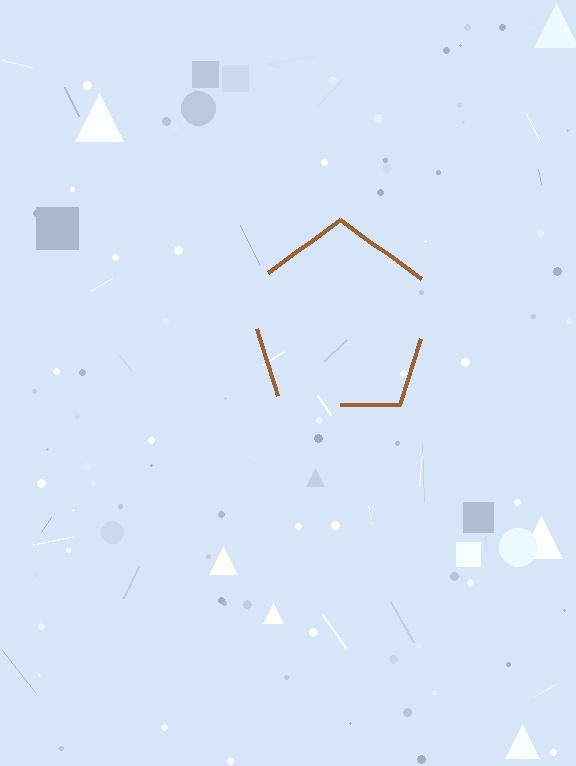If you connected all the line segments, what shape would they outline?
They would outline a pentagon.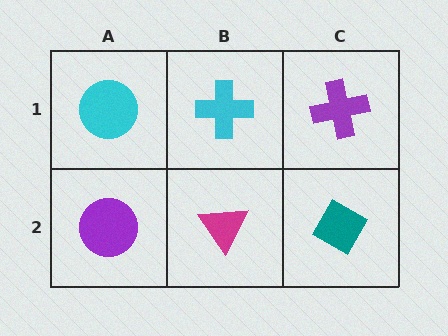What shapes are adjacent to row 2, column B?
A cyan cross (row 1, column B), a purple circle (row 2, column A), a teal diamond (row 2, column C).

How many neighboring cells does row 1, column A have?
2.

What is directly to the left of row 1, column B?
A cyan circle.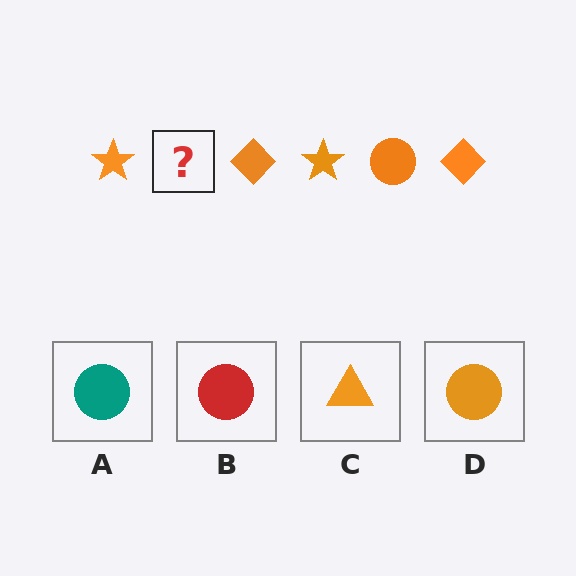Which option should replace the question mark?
Option D.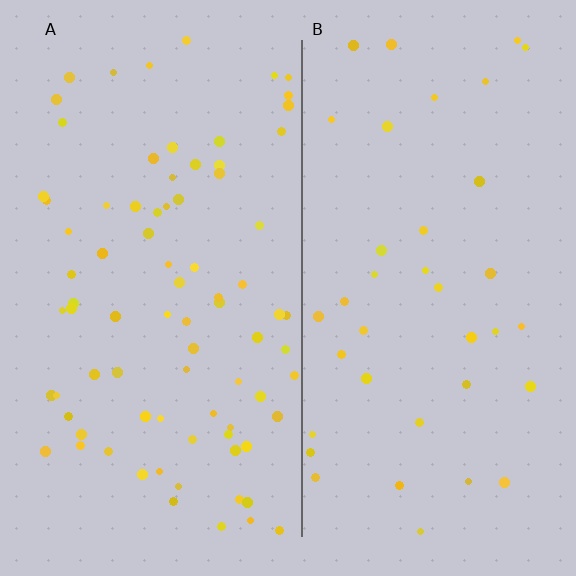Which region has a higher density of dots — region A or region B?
A (the left).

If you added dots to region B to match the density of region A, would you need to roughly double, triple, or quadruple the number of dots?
Approximately double.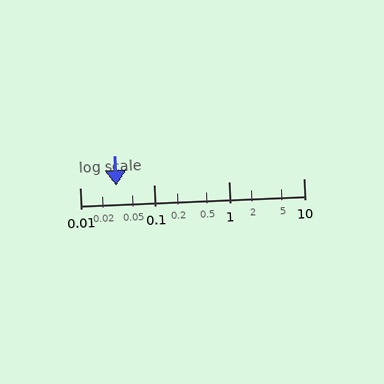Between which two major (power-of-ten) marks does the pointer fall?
The pointer is between 0.01 and 0.1.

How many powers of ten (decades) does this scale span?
The scale spans 3 decades, from 0.01 to 10.